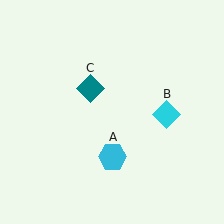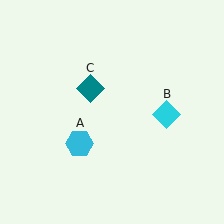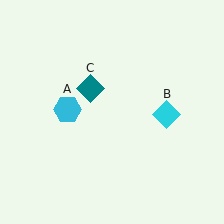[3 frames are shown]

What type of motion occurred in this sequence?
The cyan hexagon (object A) rotated clockwise around the center of the scene.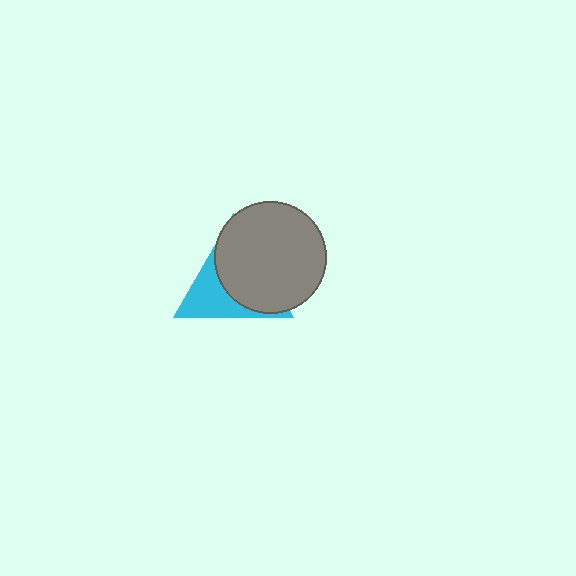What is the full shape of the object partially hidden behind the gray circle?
The partially hidden object is a cyan triangle.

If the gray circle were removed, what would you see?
You would see the complete cyan triangle.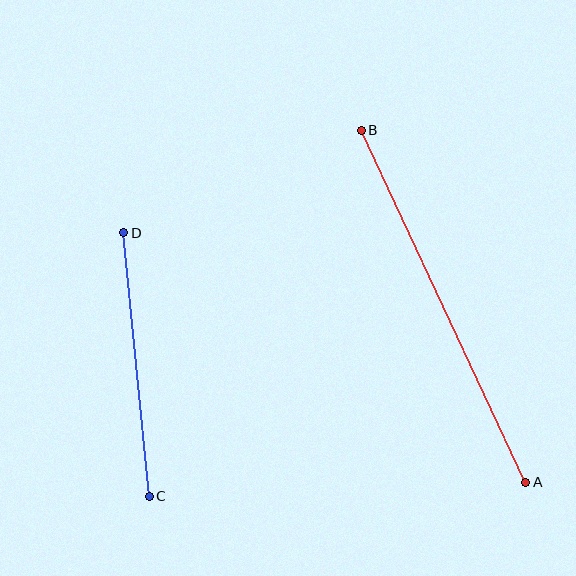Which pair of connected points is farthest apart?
Points A and B are farthest apart.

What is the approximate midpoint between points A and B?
The midpoint is at approximately (443, 306) pixels.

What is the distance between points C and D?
The distance is approximately 264 pixels.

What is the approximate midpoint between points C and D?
The midpoint is at approximately (136, 364) pixels.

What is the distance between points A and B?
The distance is approximately 389 pixels.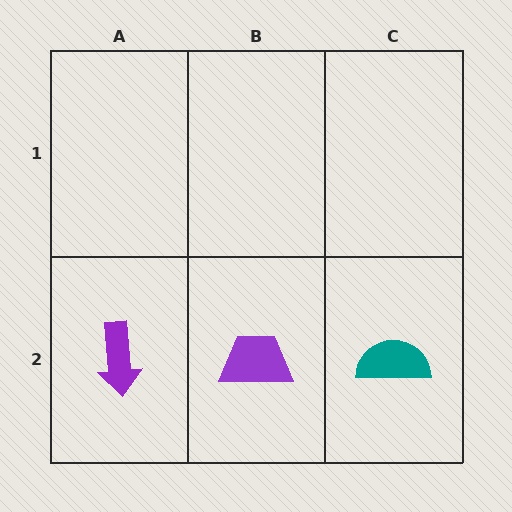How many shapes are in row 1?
0 shapes.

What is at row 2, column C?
A teal semicircle.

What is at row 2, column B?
A purple trapezoid.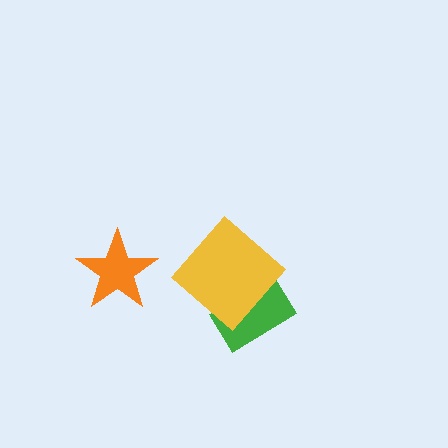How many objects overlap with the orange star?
0 objects overlap with the orange star.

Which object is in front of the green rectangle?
The yellow diamond is in front of the green rectangle.